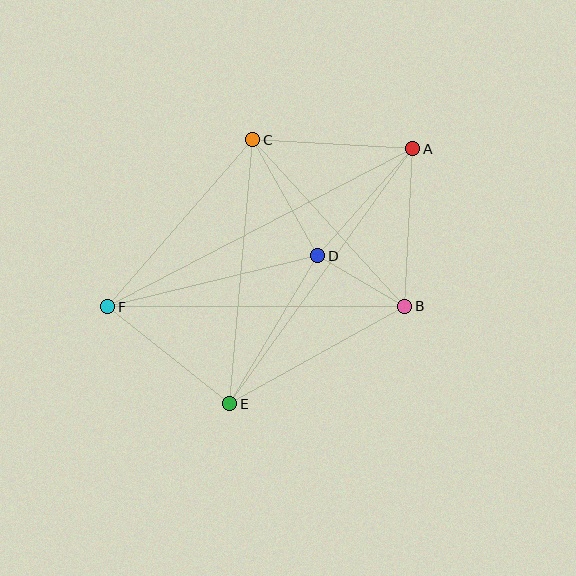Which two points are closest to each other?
Points B and D are closest to each other.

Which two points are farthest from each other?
Points A and F are farthest from each other.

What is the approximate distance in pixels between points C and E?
The distance between C and E is approximately 265 pixels.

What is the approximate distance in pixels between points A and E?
The distance between A and E is approximately 314 pixels.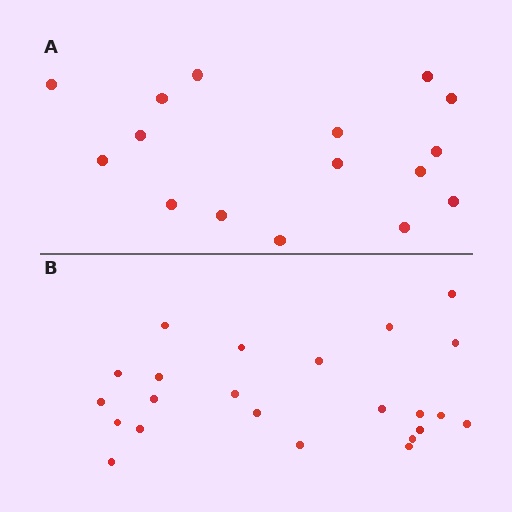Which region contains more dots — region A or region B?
Region B (the bottom region) has more dots.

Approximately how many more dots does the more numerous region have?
Region B has roughly 8 or so more dots than region A.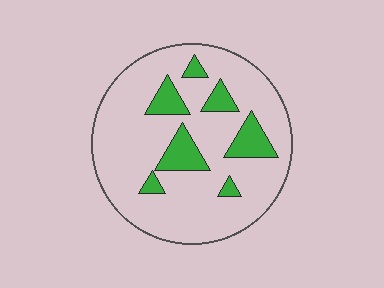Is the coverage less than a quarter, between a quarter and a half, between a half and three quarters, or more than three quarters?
Less than a quarter.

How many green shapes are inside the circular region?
7.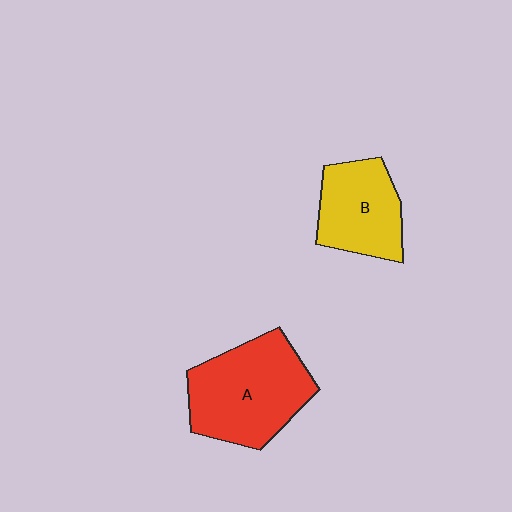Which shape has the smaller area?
Shape B (yellow).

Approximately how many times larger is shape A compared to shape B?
Approximately 1.4 times.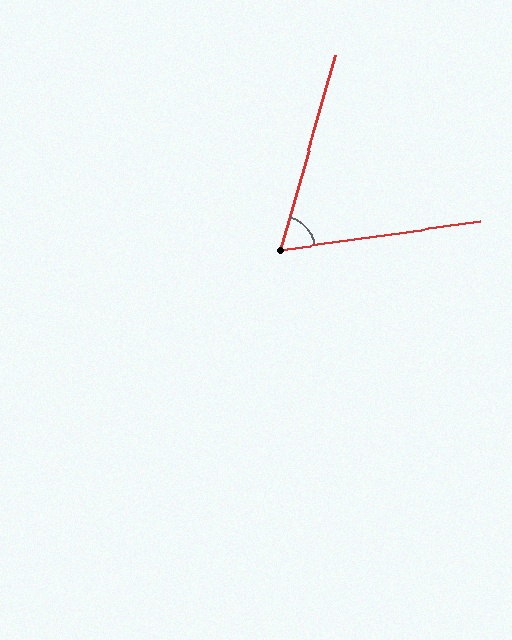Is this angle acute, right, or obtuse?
It is acute.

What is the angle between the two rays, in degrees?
Approximately 66 degrees.